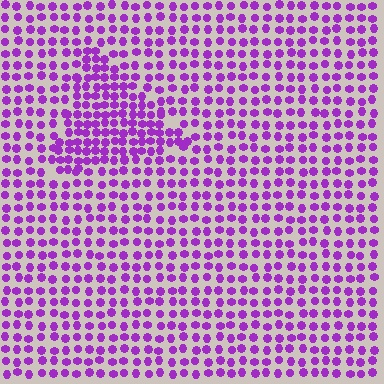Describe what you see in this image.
The image contains small purple elements arranged at two different densities. A triangle-shaped region is visible where the elements are more densely packed than the surrounding area.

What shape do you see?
I see a triangle.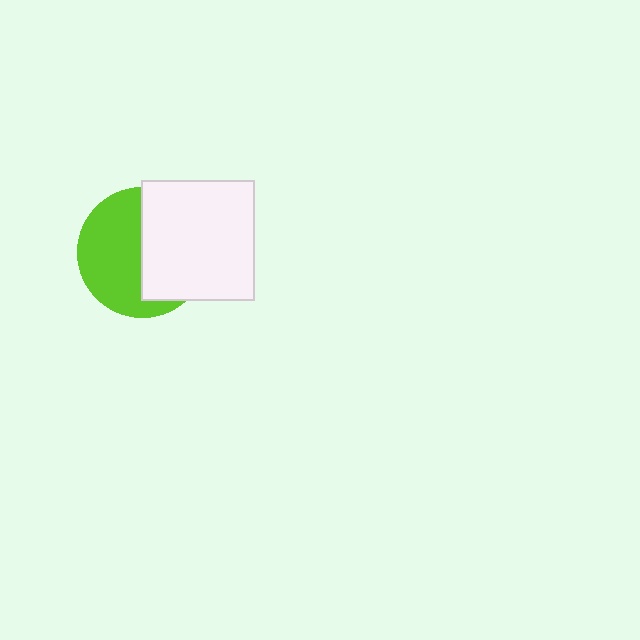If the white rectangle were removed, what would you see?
You would see the complete lime circle.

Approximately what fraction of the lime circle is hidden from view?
Roughly 47% of the lime circle is hidden behind the white rectangle.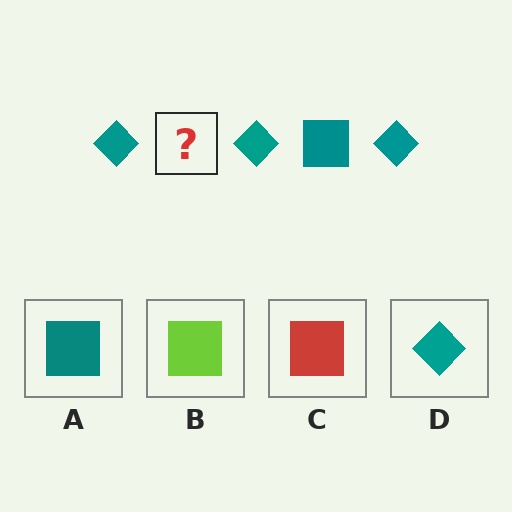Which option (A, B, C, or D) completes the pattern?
A.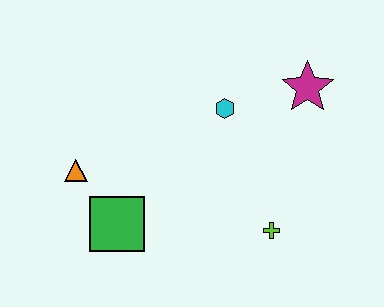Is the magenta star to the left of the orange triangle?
No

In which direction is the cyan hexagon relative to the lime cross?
The cyan hexagon is above the lime cross.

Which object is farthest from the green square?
The magenta star is farthest from the green square.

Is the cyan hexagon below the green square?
No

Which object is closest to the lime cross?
The cyan hexagon is closest to the lime cross.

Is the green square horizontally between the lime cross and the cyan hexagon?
No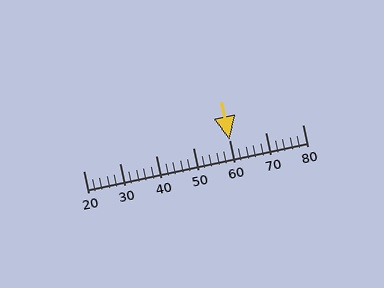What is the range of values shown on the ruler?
The ruler shows values from 20 to 80.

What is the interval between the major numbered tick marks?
The major tick marks are spaced 10 units apart.